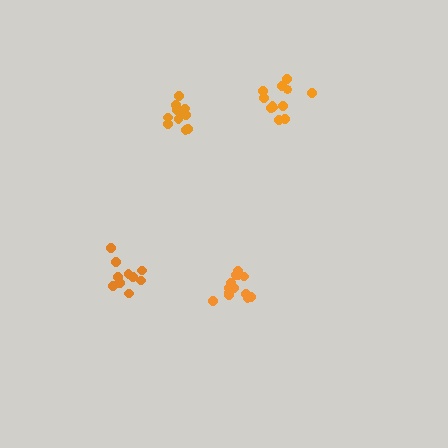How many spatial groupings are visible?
There are 4 spatial groupings.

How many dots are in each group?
Group 1: 12 dots, Group 2: 14 dots, Group 3: 10 dots, Group 4: 12 dots (48 total).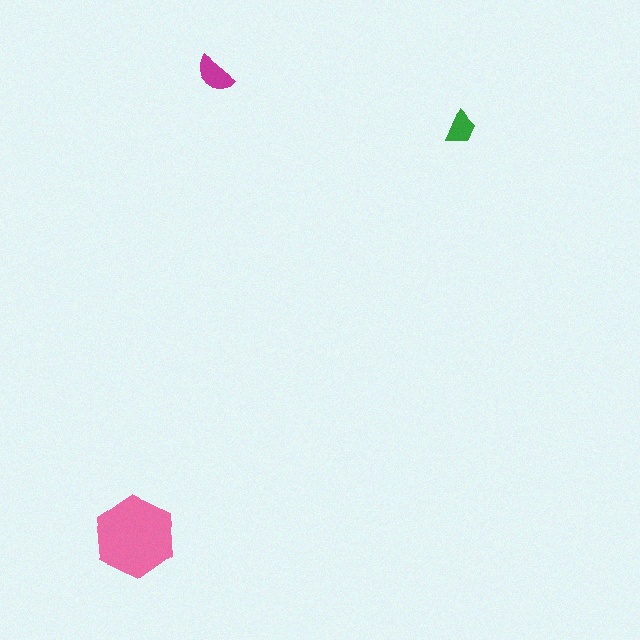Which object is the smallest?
The green trapezoid.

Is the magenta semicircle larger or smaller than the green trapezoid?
Larger.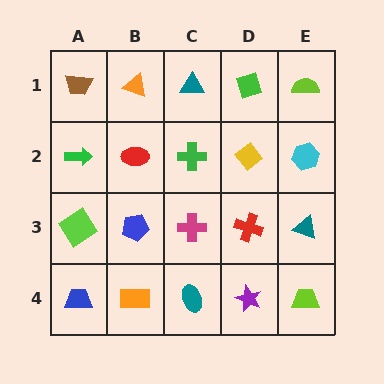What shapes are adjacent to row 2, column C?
A teal triangle (row 1, column C), a magenta cross (row 3, column C), a red ellipse (row 2, column B), a yellow diamond (row 2, column D).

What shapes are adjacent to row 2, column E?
A lime semicircle (row 1, column E), a teal triangle (row 3, column E), a yellow diamond (row 2, column D).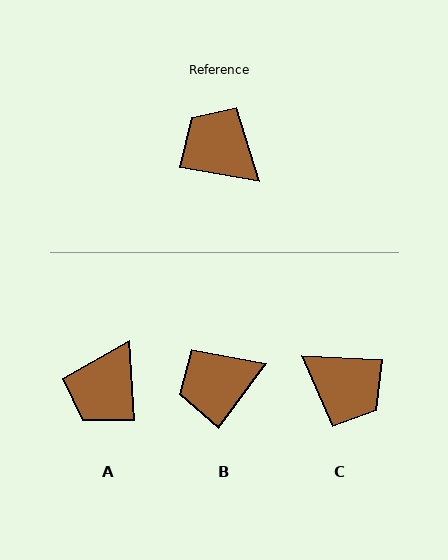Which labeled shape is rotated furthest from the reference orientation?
C, about 173 degrees away.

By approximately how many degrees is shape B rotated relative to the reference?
Approximately 62 degrees counter-clockwise.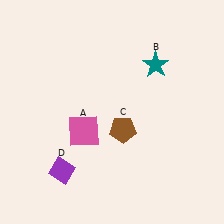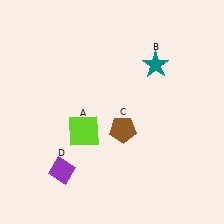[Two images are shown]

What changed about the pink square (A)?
In Image 1, A is pink. In Image 2, it changed to lime.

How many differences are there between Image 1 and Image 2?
There is 1 difference between the two images.